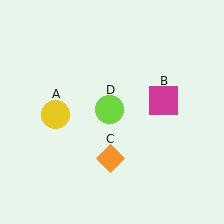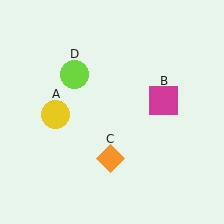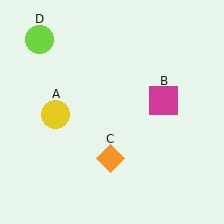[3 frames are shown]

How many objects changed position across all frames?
1 object changed position: lime circle (object D).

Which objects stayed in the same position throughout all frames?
Yellow circle (object A) and magenta square (object B) and orange diamond (object C) remained stationary.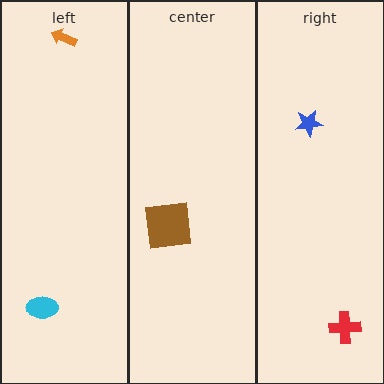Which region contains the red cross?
The right region.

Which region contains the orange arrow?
The left region.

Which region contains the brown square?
The center region.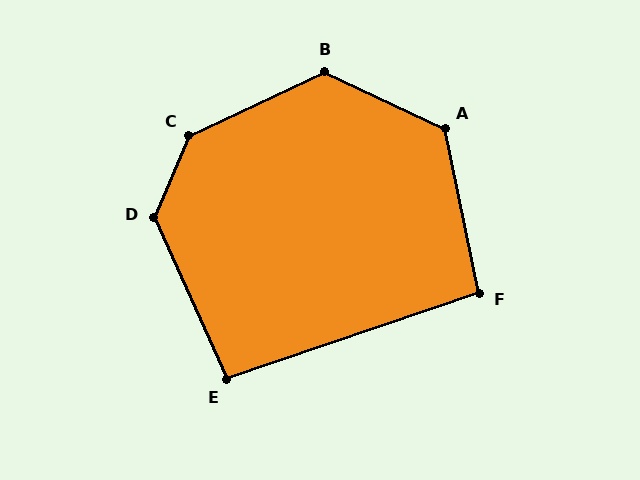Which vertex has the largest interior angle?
C, at approximately 138 degrees.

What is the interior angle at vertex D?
Approximately 133 degrees (obtuse).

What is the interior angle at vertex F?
Approximately 97 degrees (obtuse).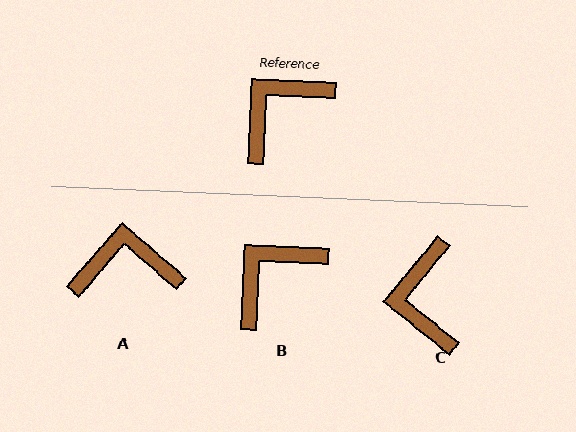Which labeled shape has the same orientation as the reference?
B.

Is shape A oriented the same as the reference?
No, it is off by about 38 degrees.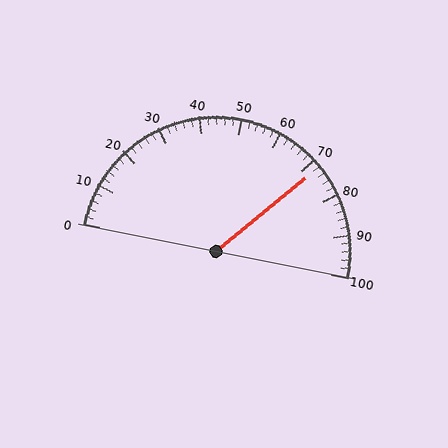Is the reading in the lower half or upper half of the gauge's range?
The reading is in the upper half of the range (0 to 100).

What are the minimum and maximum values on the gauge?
The gauge ranges from 0 to 100.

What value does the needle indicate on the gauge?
The needle indicates approximately 72.